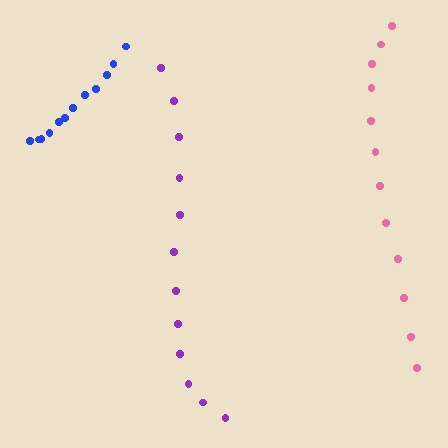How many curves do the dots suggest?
There are 3 distinct paths.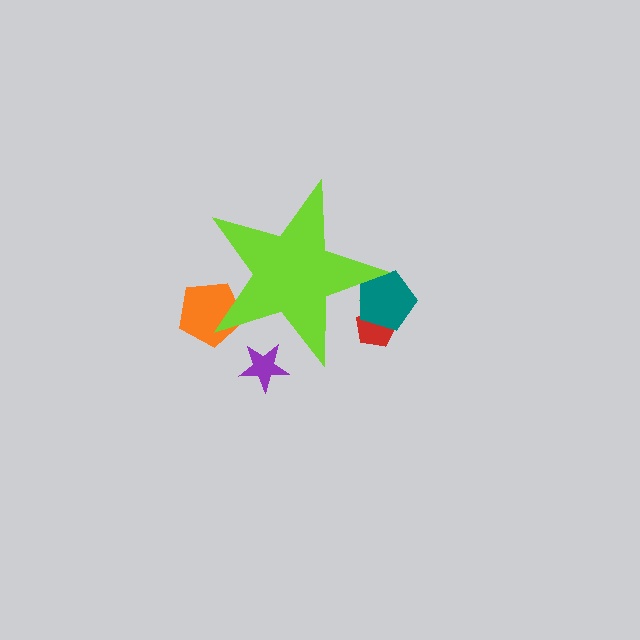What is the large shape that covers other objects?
A lime star.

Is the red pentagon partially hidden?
Yes, the red pentagon is partially hidden behind the lime star.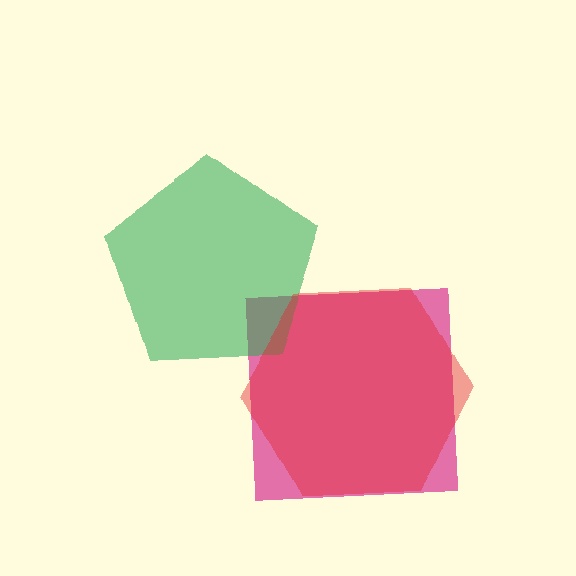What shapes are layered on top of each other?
The layered shapes are: a magenta square, a green pentagon, a red hexagon.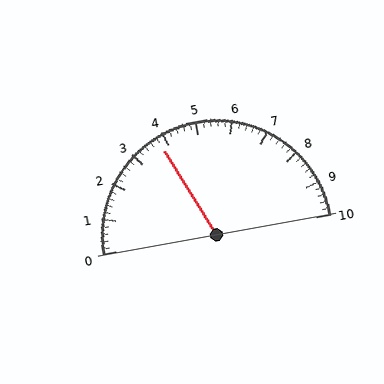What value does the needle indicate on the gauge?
The needle indicates approximately 3.8.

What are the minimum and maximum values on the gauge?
The gauge ranges from 0 to 10.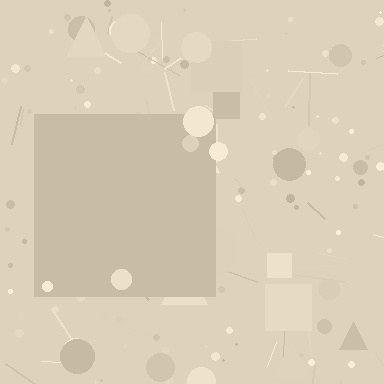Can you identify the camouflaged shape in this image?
The camouflaged shape is a square.